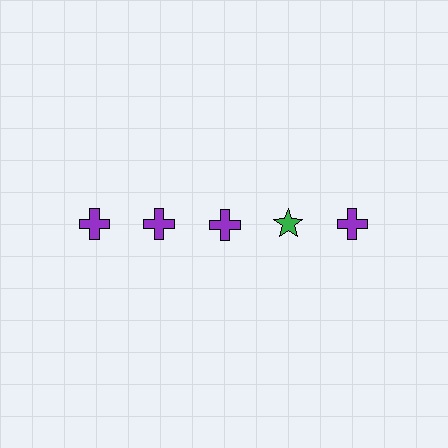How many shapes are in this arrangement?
There are 5 shapes arranged in a grid pattern.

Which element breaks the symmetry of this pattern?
The green star in the top row, second from right column breaks the symmetry. All other shapes are purple crosses.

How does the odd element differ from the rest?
It differs in both color (green instead of purple) and shape (star instead of cross).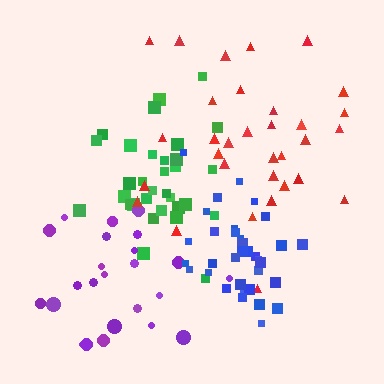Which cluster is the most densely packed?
Blue.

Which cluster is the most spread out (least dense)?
Red.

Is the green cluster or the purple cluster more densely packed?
Green.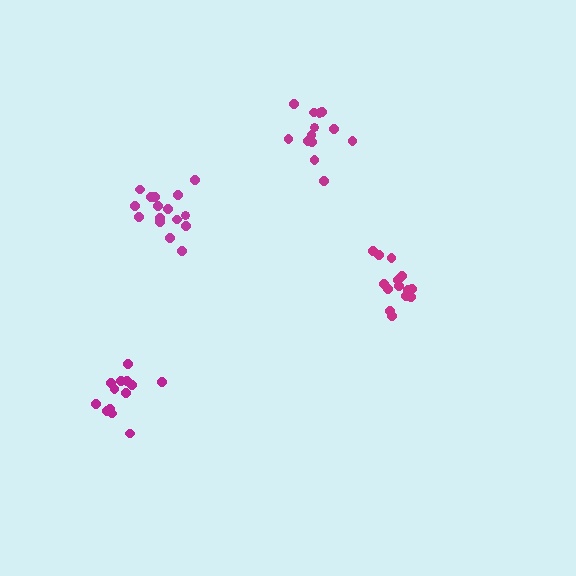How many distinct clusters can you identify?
There are 4 distinct clusters.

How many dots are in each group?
Group 1: 16 dots, Group 2: 14 dots, Group 3: 13 dots, Group 4: 13 dots (56 total).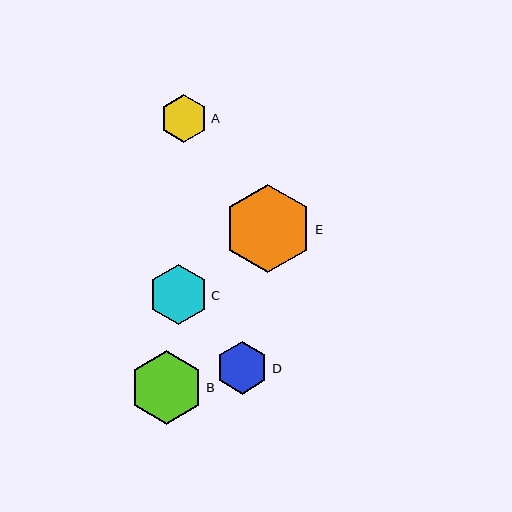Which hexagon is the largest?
Hexagon E is the largest with a size of approximately 88 pixels.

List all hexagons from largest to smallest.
From largest to smallest: E, B, C, D, A.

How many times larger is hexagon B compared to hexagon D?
Hexagon B is approximately 1.4 times the size of hexagon D.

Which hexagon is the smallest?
Hexagon A is the smallest with a size of approximately 47 pixels.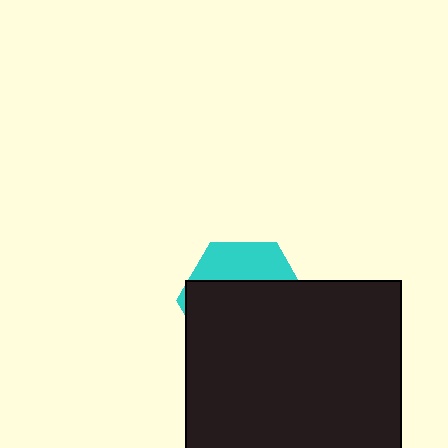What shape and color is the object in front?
The object in front is a black rectangle.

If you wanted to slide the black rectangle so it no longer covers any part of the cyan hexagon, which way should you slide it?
Slide it down — that is the most direct way to separate the two shapes.